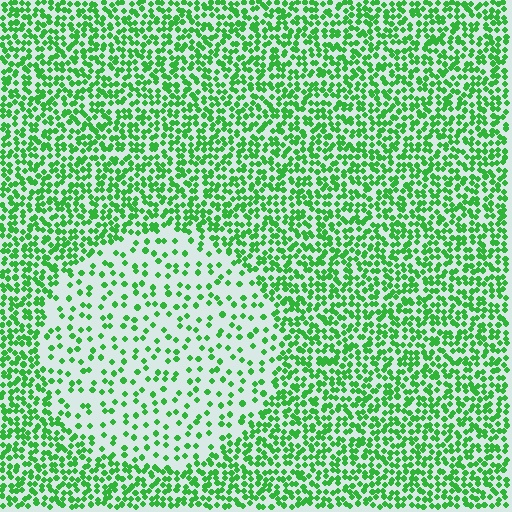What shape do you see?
I see a circle.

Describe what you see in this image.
The image contains small green elements arranged at two different densities. A circle-shaped region is visible where the elements are less densely packed than the surrounding area.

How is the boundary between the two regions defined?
The boundary is defined by a change in element density (approximately 2.6x ratio). All elements are the same color, size, and shape.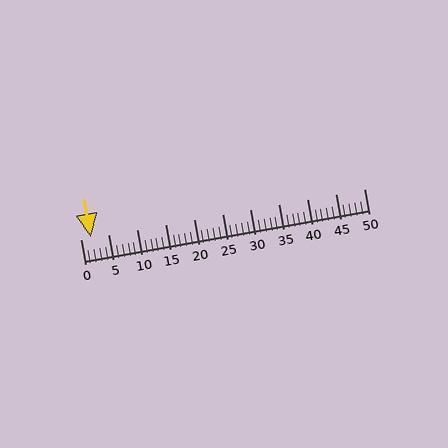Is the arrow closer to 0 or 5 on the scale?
The arrow is closer to 0.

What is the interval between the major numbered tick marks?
The major tick marks are spaced 5 units apart.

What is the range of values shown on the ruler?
The ruler shows values from 0 to 50.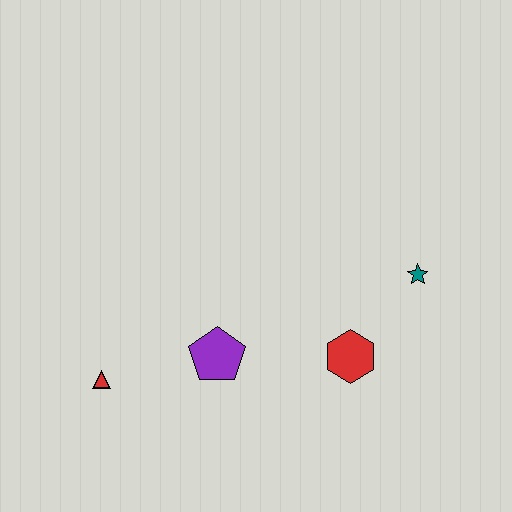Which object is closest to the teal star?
The red hexagon is closest to the teal star.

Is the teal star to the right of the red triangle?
Yes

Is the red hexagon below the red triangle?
No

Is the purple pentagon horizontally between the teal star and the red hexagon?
No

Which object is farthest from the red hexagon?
The red triangle is farthest from the red hexagon.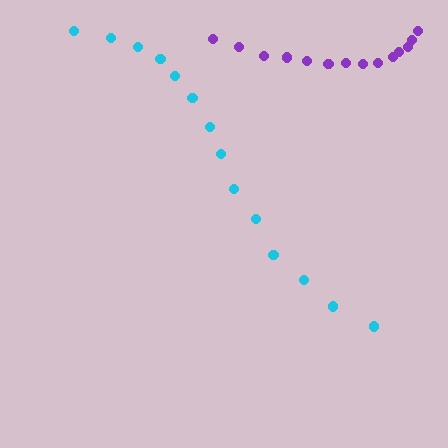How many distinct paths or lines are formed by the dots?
There are 2 distinct paths.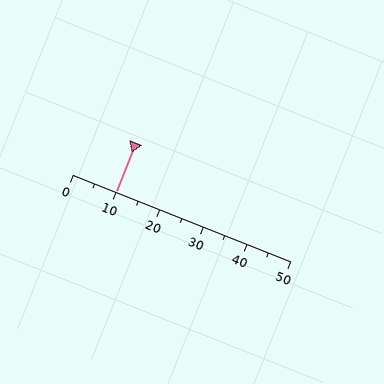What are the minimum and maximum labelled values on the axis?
The axis runs from 0 to 50.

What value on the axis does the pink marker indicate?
The marker indicates approximately 10.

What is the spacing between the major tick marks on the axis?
The major ticks are spaced 10 apart.